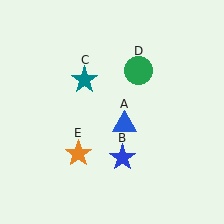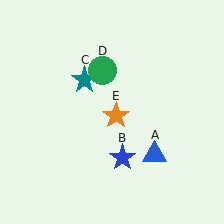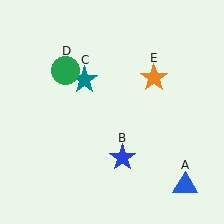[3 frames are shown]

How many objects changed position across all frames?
3 objects changed position: blue triangle (object A), green circle (object D), orange star (object E).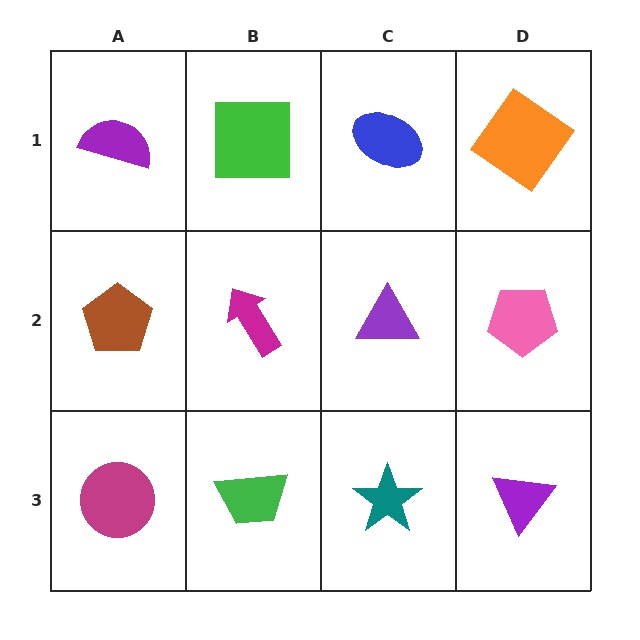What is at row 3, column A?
A magenta circle.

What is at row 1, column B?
A green square.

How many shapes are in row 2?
4 shapes.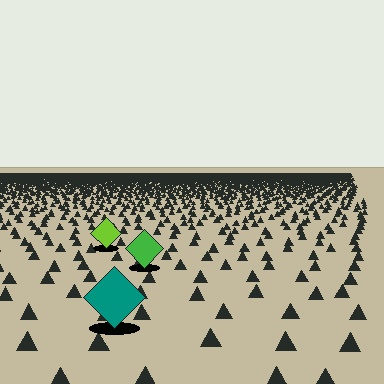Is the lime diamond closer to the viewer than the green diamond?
No. The green diamond is closer — you can tell from the texture gradient: the ground texture is coarser near it.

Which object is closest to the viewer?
The teal diamond is closest. The texture marks near it are larger and more spread out.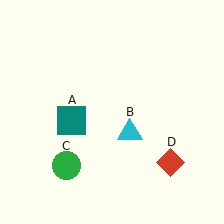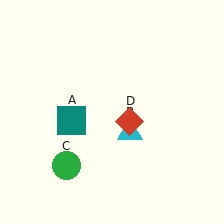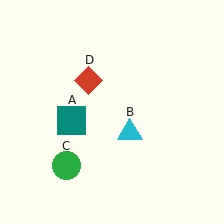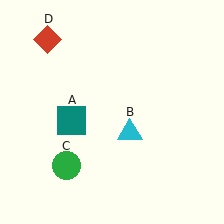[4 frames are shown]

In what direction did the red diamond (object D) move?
The red diamond (object D) moved up and to the left.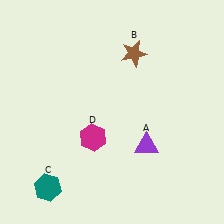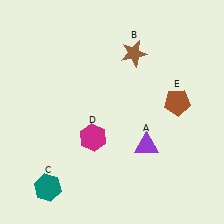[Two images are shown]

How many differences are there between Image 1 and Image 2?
There is 1 difference between the two images.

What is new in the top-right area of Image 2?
A brown pentagon (E) was added in the top-right area of Image 2.